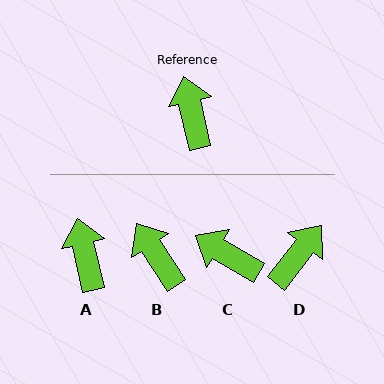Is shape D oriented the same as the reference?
No, it is off by about 51 degrees.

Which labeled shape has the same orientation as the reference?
A.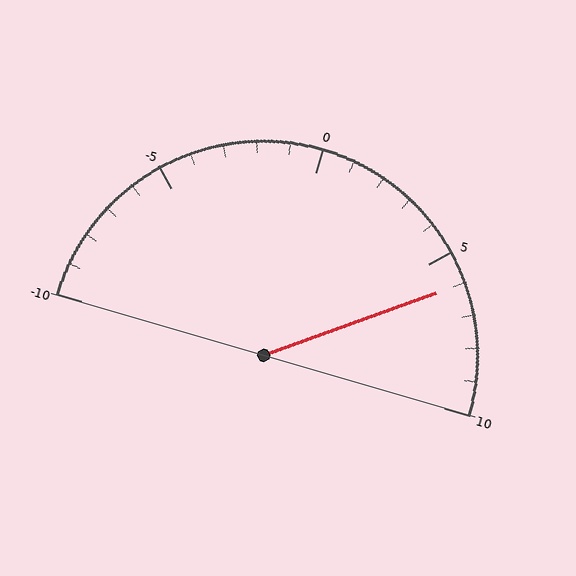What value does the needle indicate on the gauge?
The needle indicates approximately 6.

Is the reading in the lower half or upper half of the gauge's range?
The reading is in the upper half of the range (-10 to 10).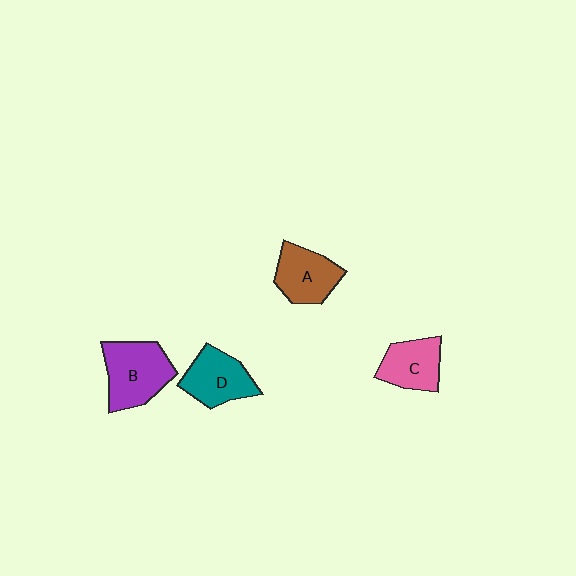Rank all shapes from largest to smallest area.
From largest to smallest: B (purple), D (teal), A (brown), C (pink).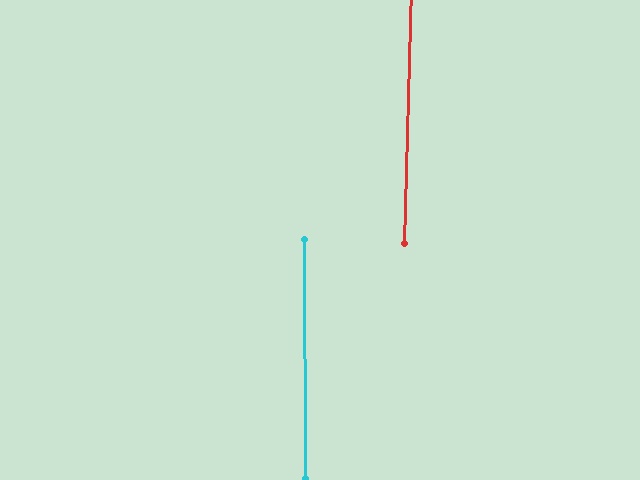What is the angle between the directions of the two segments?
Approximately 2 degrees.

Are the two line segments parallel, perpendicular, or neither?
Parallel — their directions differ by only 1.7°.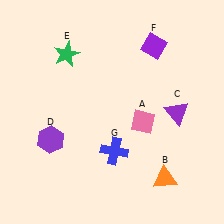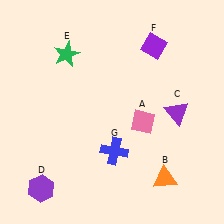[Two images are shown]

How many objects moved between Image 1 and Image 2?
1 object moved between the two images.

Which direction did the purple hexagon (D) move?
The purple hexagon (D) moved down.